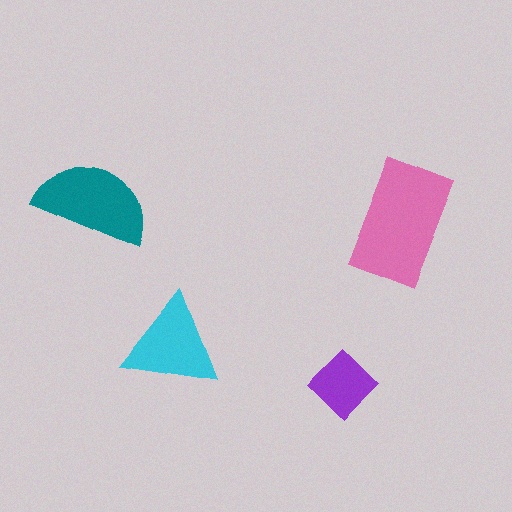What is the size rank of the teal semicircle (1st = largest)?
2nd.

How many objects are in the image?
There are 4 objects in the image.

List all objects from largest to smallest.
The pink rectangle, the teal semicircle, the cyan triangle, the purple diamond.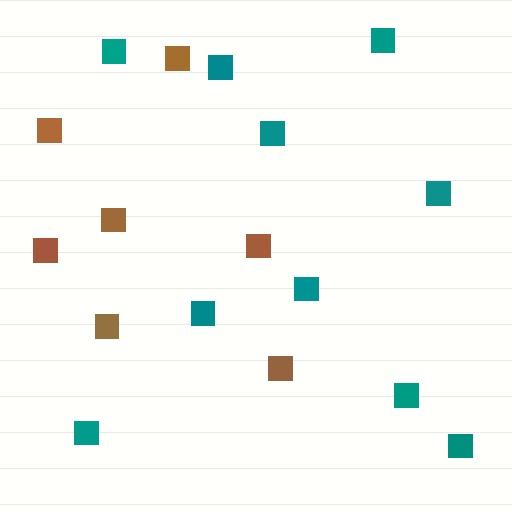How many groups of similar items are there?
There are 2 groups: one group of brown squares (7) and one group of teal squares (10).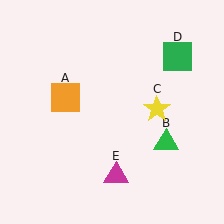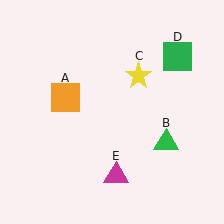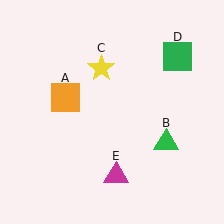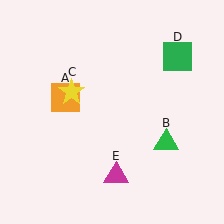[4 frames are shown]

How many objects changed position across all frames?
1 object changed position: yellow star (object C).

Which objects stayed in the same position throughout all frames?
Orange square (object A) and green triangle (object B) and green square (object D) and magenta triangle (object E) remained stationary.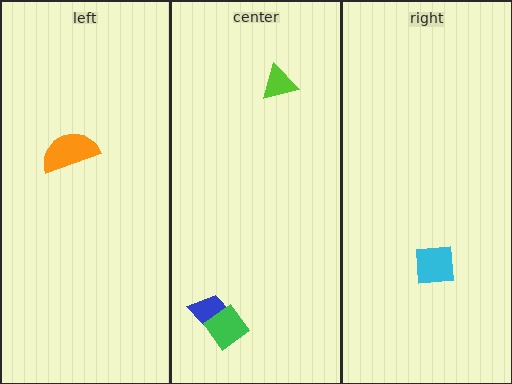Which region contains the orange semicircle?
The left region.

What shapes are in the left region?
The orange semicircle.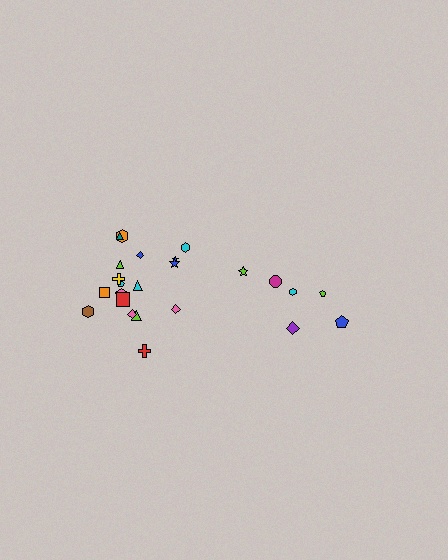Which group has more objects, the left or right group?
The left group.